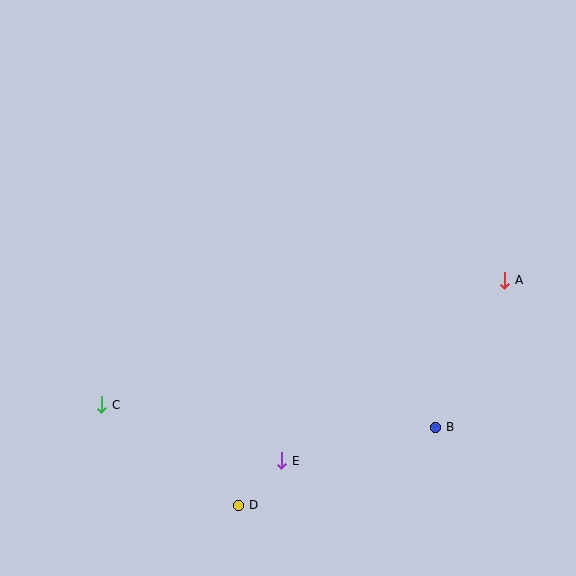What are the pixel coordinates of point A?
Point A is at (505, 280).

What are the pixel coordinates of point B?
Point B is at (436, 427).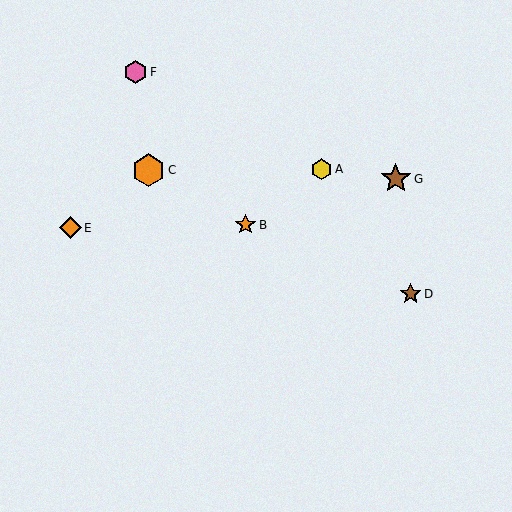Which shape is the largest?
The orange hexagon (labeled C) is the largest.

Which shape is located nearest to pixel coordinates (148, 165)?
The orange hexagon (labeled C) at (148, 170) is nearest to that location.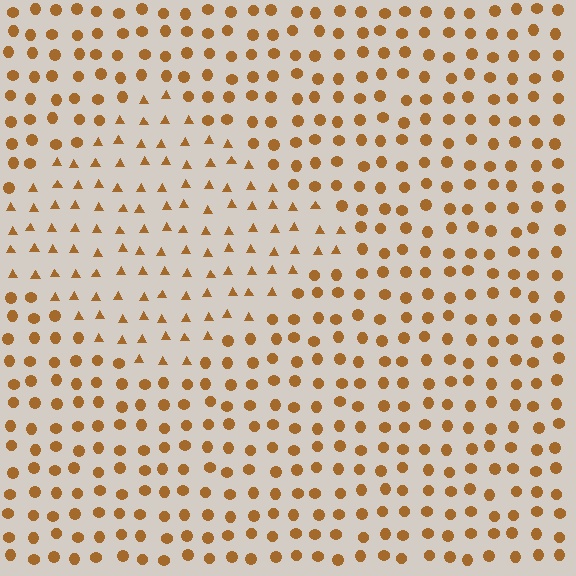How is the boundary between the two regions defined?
The boundary is defined by a change in element shape: triangles inside vs. circles outside. All elements share the same color and spacing.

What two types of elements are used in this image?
The image uses triangles inside the diamond region and circles outside it.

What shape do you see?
I see a diamond.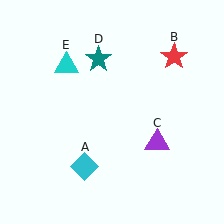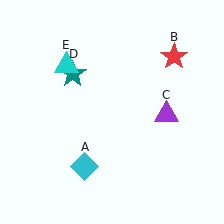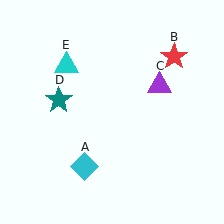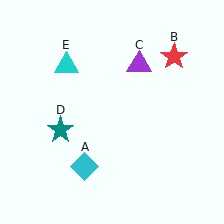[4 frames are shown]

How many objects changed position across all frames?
2 objects changed position: purple triangle (object C), teal star (object D).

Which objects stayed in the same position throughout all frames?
Cyan diamond (object A) and red star (object B) and cyan triangle (object E) remained stationary.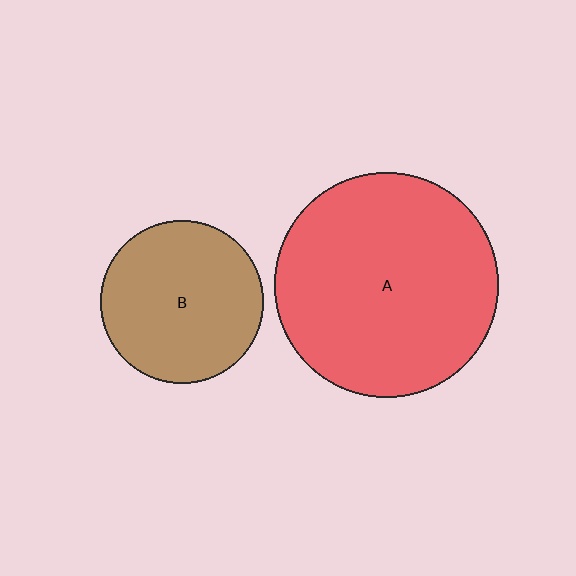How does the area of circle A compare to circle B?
Approximately 1.9 times.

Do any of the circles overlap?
No, none of the circles overlap.